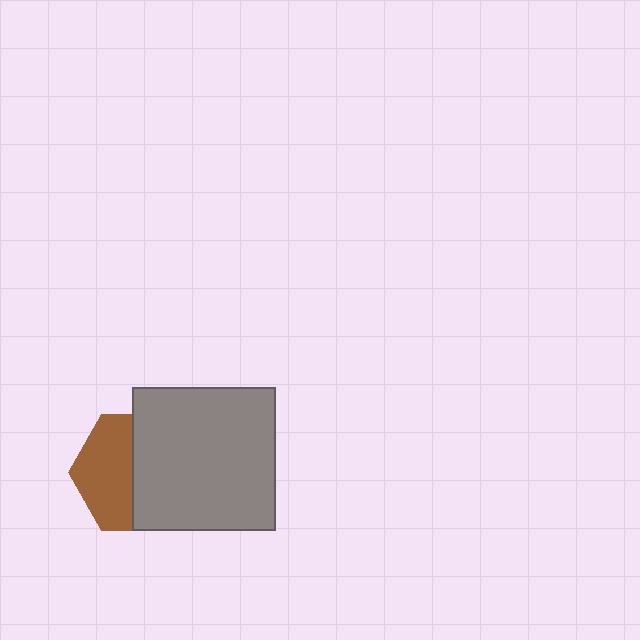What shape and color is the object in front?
The object in front is a gray square.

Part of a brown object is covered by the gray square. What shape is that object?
It is a hexagon.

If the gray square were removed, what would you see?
You would see the complete brown hexagon.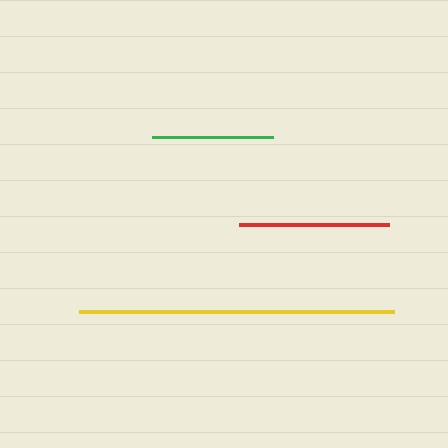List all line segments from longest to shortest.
From longest to shortest: yellow, red, green.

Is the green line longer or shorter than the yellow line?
The yellow line is longer than the green line.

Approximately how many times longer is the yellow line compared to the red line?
The yellow line is approximately 2.1 times the length of the red line.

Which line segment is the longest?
The yellow line is the longest at approximately 315 pixels.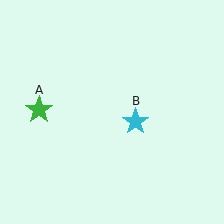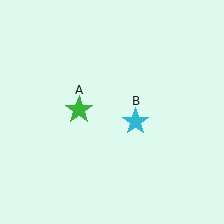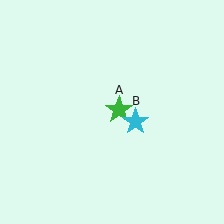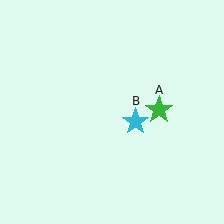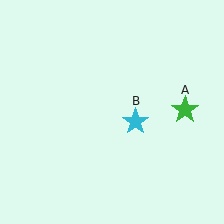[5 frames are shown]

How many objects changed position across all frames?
1 object changed position: green star (object A).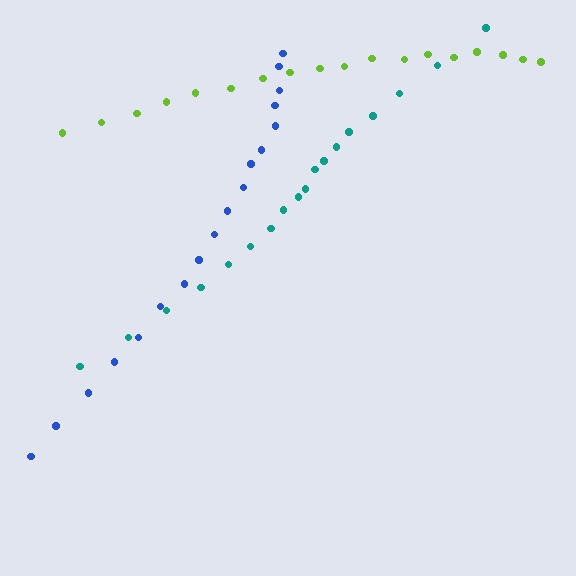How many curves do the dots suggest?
There are 3 distinct paths.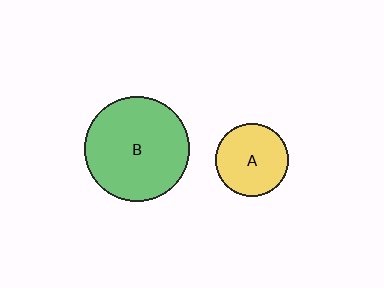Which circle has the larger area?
Circle B (green).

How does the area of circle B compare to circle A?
Approximately 2.1 times.